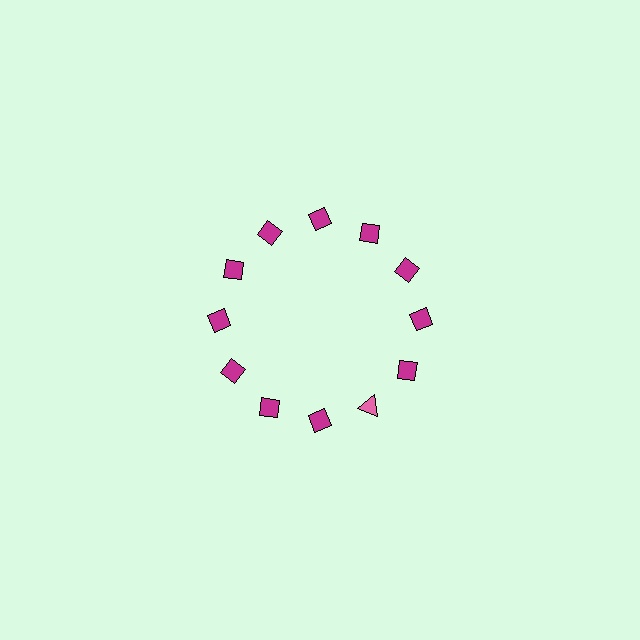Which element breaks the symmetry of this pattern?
The pink triangle at roughly the 5 o'clock position breaks the symmetry. All other shapes are magenta diamonds.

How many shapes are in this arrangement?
There are 12 shapes arranged in a ring pattern.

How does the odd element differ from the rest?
It differs in both color (pink instead of magenta) and shape (triangle instead of diamond).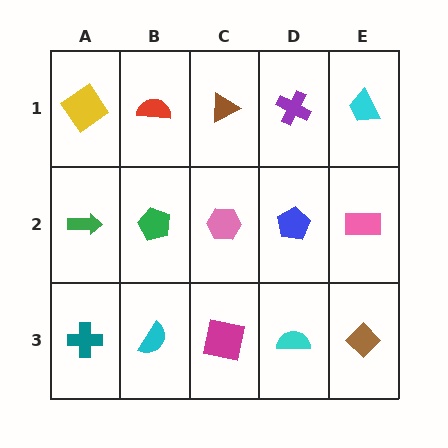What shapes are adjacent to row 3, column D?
A blue pentagon (row 2, column D), a magenta square (row 3, column C), a brown diamond (row 3, column E).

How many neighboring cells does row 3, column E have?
2.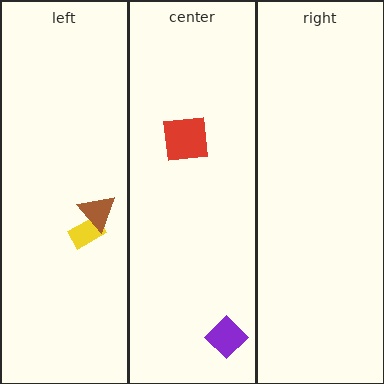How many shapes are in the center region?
2.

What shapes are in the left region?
The yellow rectangle, the brown triangle.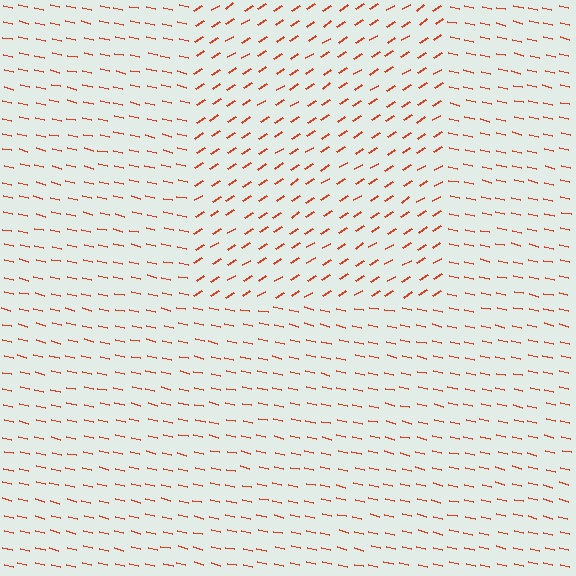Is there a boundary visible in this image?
Yes, there is a texture boundary formed by a change in line orientation.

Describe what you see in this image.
The image is filled with small red line segments. A rectangle region in the image has lines oriented differently from the surrounding lines, creating a visible texture boundary.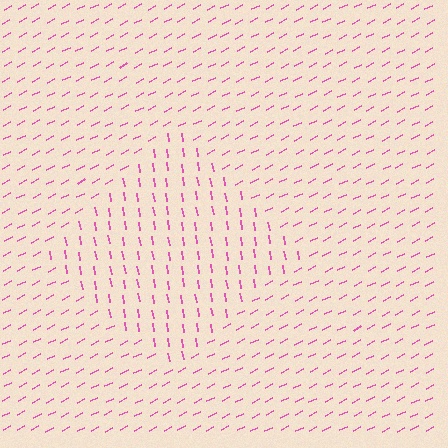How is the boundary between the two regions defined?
The boundary is defined purely by a change in line orientation (approximately 72 degrees difference). All lines are the same color and thickness.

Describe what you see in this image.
The image is filled with small pink line segments. A diamond region in the image has lines oriented differently from the surrounding lines, creating a visible texture boundary.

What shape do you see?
I see a diamond.